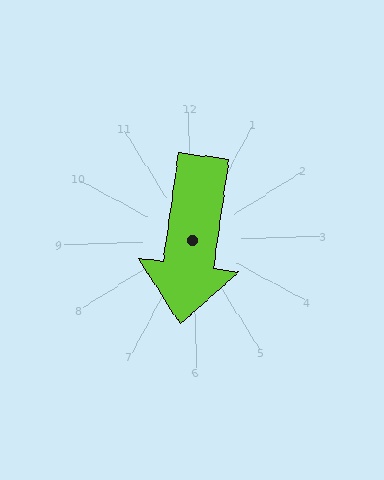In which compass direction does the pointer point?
South.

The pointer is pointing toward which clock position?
Roughly 6 o'clock.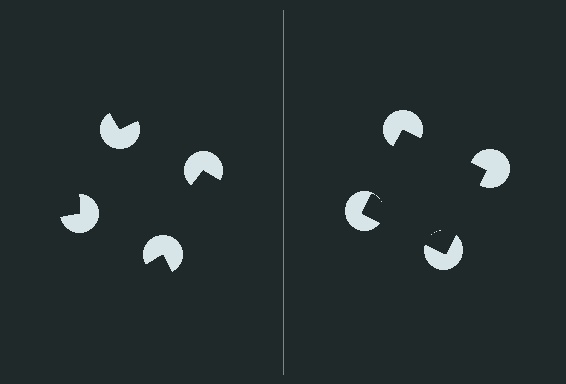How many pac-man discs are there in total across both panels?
8 — 4 on each side.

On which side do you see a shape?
An illusory square appears on the right side. On the left side the wedge cuts are rotated, so no coherent shape forms.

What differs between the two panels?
The pac-man discs are positioned identically on both sides; only the wedge orientations differ. On the right they align to a square; on the left they are misaligned.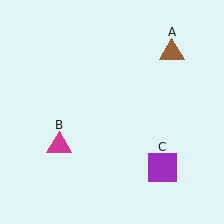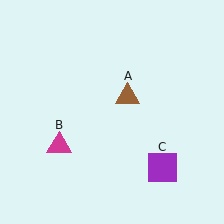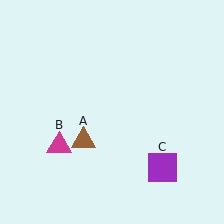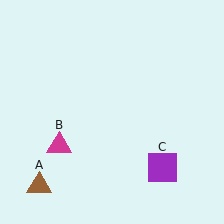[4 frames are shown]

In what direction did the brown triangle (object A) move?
The brown triangle (object A) moved down and to the left.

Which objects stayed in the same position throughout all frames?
Magenta triangle (object B) and purple square (object C) remained stationary.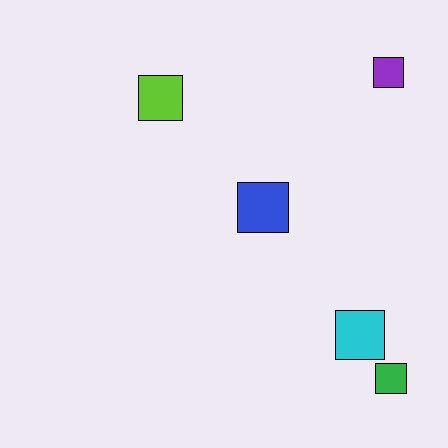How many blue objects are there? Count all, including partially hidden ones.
There is 1 blue object.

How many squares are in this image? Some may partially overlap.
There are 5 squares.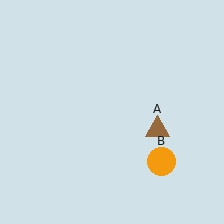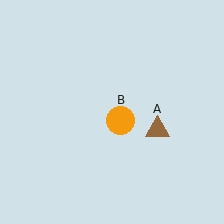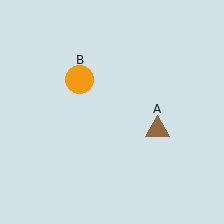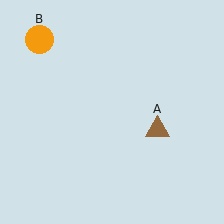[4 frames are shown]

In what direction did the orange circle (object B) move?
The orange circle (object B) moved up and to the left.